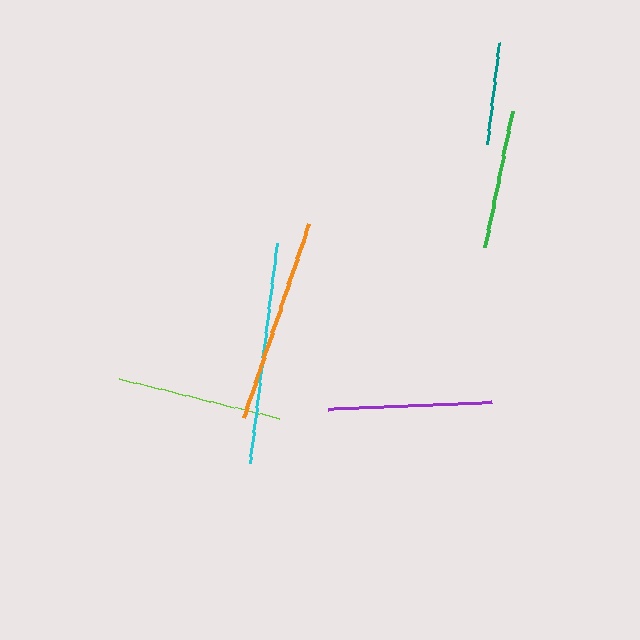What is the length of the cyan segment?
The cyan segment is approximately 222 pixels long.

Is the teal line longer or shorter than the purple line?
The purple line is longer than the teal line.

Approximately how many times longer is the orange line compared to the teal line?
The orange line is approximately 2.0 times the length of the teal line.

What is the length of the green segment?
The green segment is approximately 140 pixels long.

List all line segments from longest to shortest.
From longest to shortest: cyan, orange, purple, lime, green, teal.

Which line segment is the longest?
The cyan line is the longest at approximately 222 pixels.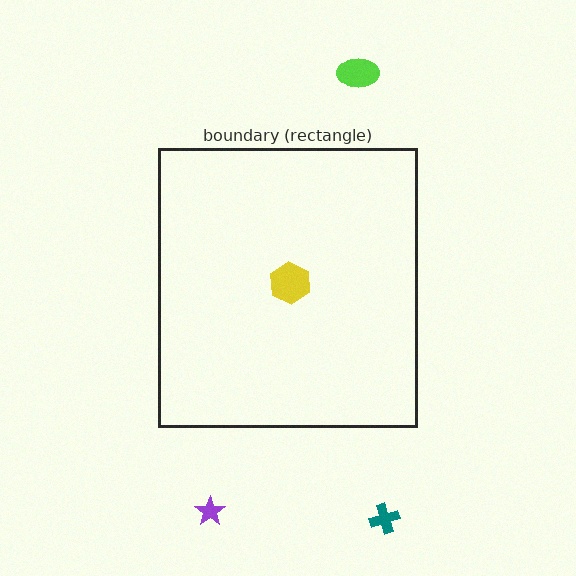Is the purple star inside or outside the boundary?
Outside.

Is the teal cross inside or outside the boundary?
Outside.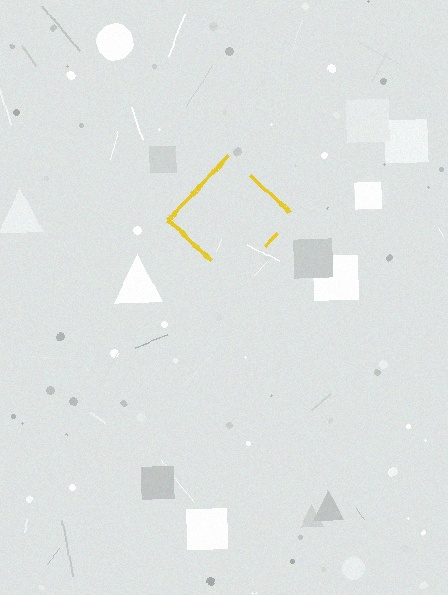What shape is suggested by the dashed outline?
The dashed outline suggests a diamond.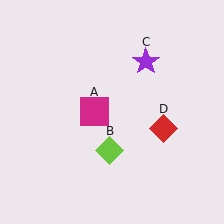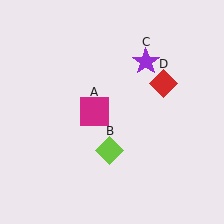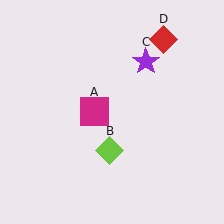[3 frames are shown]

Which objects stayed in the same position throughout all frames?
Magenta square (object A) and lime diamond (object B) and purple star (object C) remained stationary.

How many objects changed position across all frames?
1 object changed position: red diamond (object D).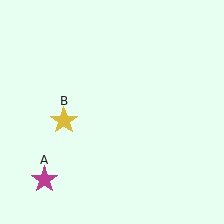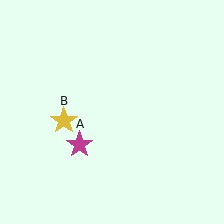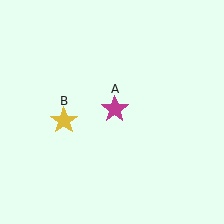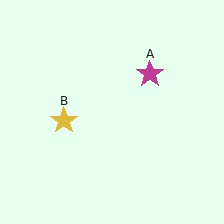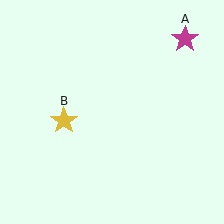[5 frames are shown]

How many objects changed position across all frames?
1 object changed position: magenta star (object A).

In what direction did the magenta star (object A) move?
The magenta star (object A) moved up and to the right.